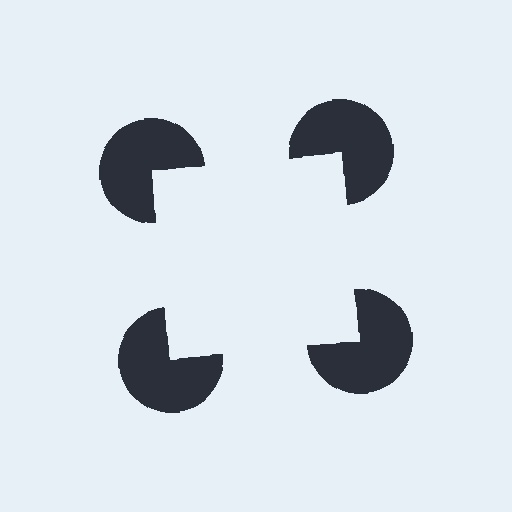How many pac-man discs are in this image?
There are 4 — one at each vertex of the illusory square.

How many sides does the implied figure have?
4 sides.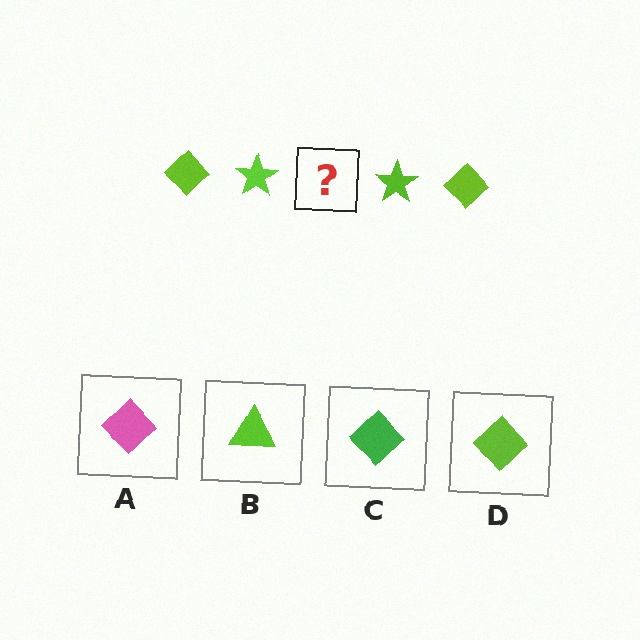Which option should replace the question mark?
Option D.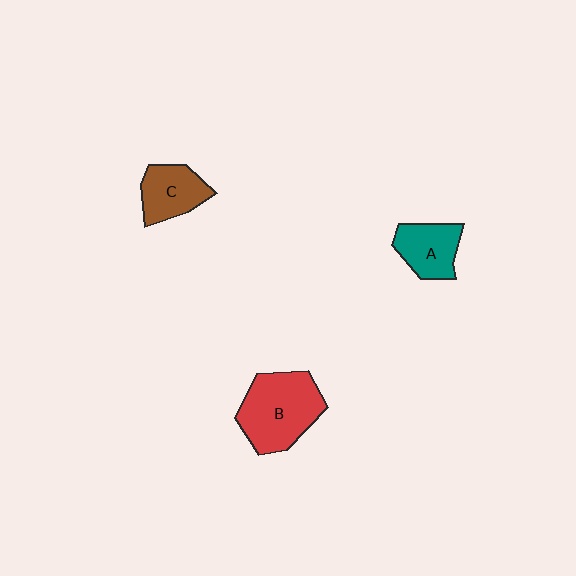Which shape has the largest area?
Shape B (red).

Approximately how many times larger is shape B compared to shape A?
Approximately 1.7 times.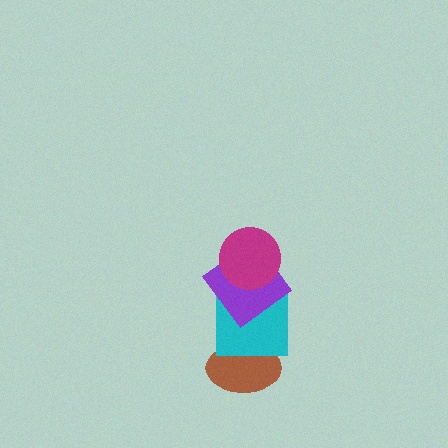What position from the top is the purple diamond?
The purple diamond is 2nd from the top.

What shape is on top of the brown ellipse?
The cyan square is on top of the brown ellipse.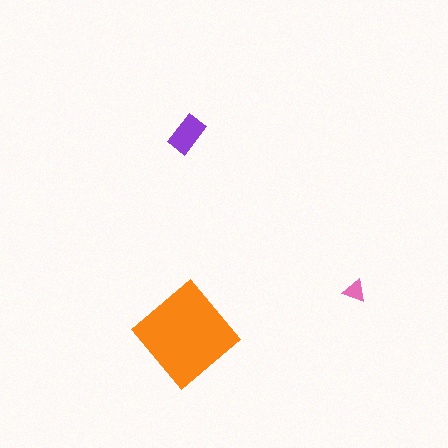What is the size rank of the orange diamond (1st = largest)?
1st.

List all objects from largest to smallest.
The orange diamond, the purple rectangle, the pink triangle.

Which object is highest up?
The purple rectangle is topmost.